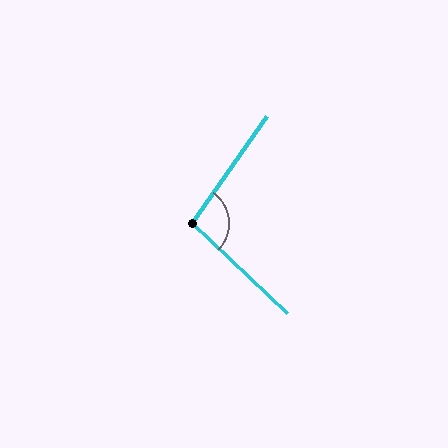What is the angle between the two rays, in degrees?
Approximately 98 degrees.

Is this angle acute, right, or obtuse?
It is obtuse.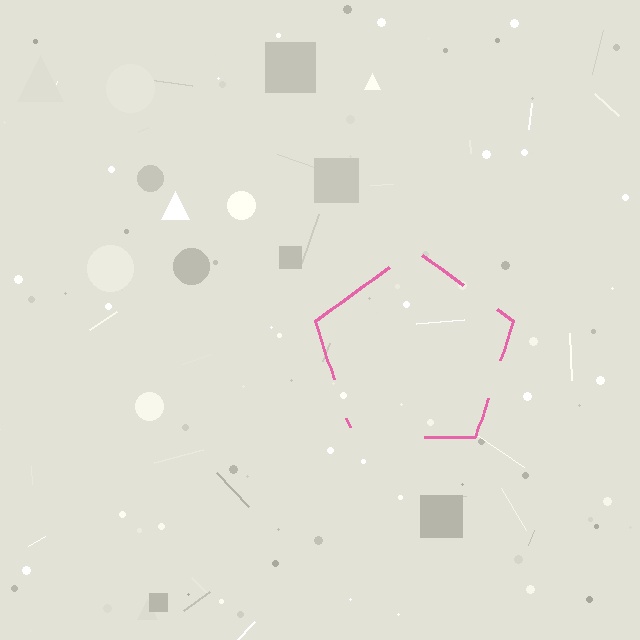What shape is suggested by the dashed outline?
The dashed outline suggests a pentagon.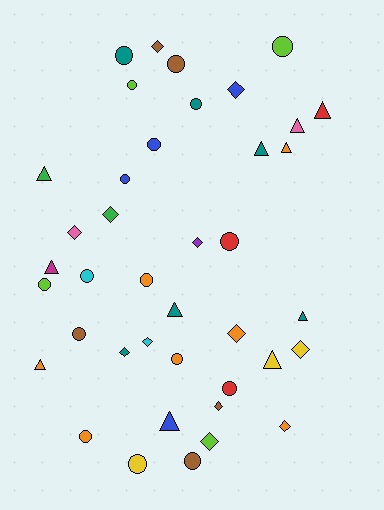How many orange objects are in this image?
There are 7 orange objects.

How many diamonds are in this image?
There are 12 diamonds.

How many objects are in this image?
There are 40 objects.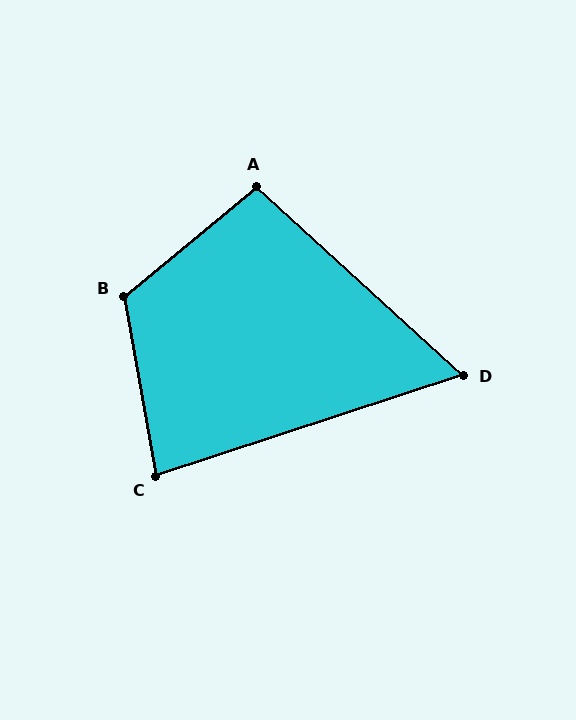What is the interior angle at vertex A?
Approximately 98 degrees (obtuse).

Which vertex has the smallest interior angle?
D, at approximately 61 degrees.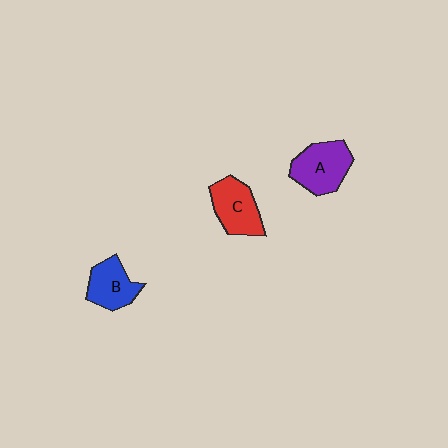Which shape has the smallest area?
Shape B (blue).